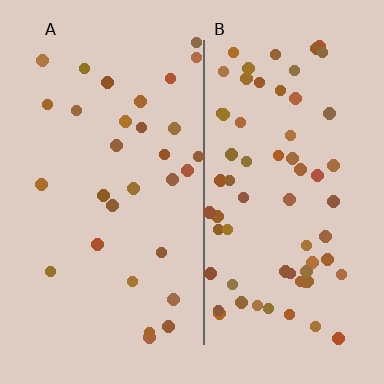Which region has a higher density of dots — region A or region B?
B (the right).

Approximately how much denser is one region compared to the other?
Approximately 2.2× — region B over region A.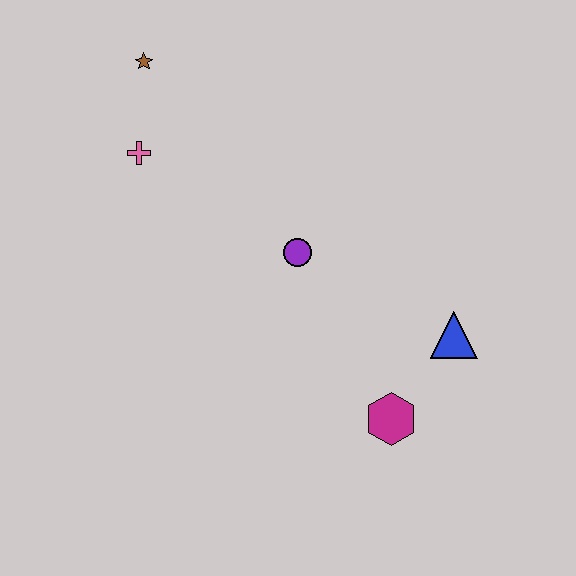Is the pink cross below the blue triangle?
No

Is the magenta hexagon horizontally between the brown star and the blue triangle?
Yes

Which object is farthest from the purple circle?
The brown star is farthest from the purple circle.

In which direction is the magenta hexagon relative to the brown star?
The magenta hexagon is below the brown star.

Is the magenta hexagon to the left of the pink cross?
No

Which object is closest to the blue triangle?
The magenta hexagon is closest to the blue triangle.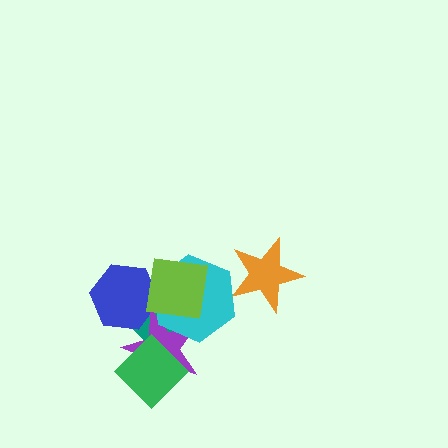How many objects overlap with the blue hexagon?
4 objects overlap with the blue hexagon.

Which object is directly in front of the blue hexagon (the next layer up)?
The purple star is directly in front of the blue hexagon.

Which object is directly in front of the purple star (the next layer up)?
The cyan hexagon is directly in front of the purple star.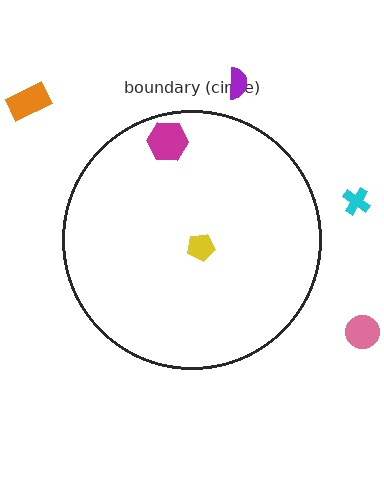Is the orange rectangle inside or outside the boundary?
Outside.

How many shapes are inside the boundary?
2 inside, 4 outside.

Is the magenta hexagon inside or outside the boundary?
Inside.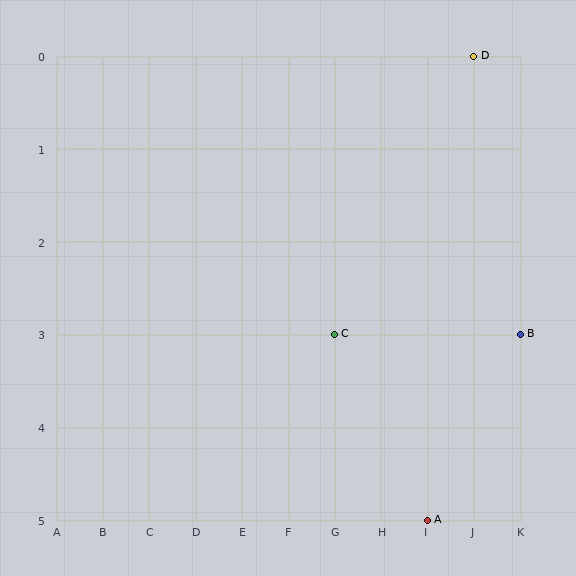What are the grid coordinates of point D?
Point D is at grid coordinates (J, 0).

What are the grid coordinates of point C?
Point C is at grid coordinates (G, 3).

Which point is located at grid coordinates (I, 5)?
Point A is at (I, 5).